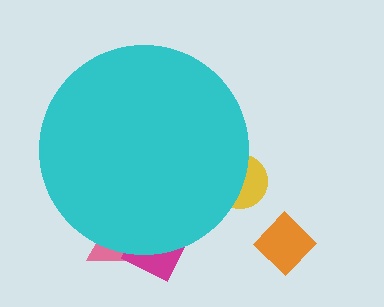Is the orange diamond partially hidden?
No, the orange diamond is fully visible.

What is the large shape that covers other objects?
A cyan circle.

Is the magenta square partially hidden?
Yes, the magenta square is partially hidden behind the cyan circle.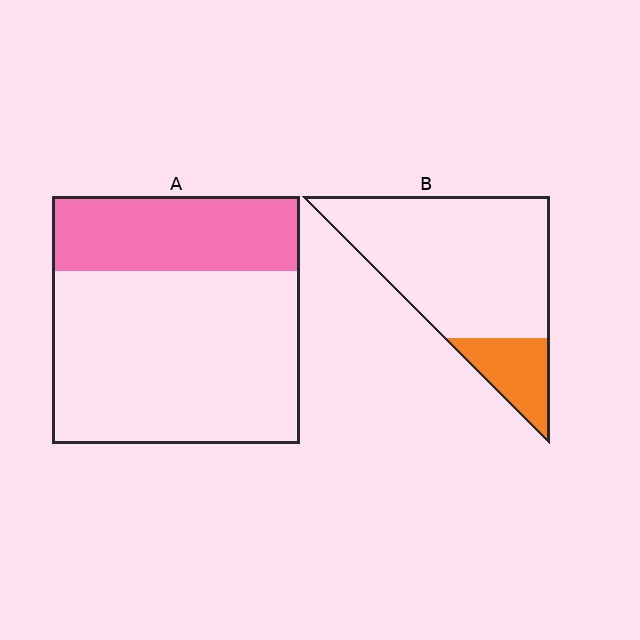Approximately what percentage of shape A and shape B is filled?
A is approximately 30% and B is approximately 20%.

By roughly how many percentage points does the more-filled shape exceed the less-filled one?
By roughly 10 percentage points (A over B).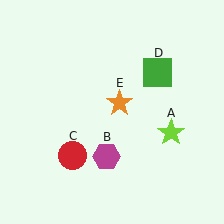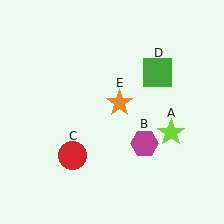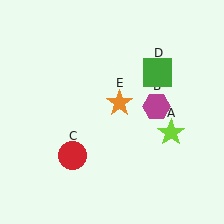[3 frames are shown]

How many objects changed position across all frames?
1 object changed position: magenta hexagon (object B).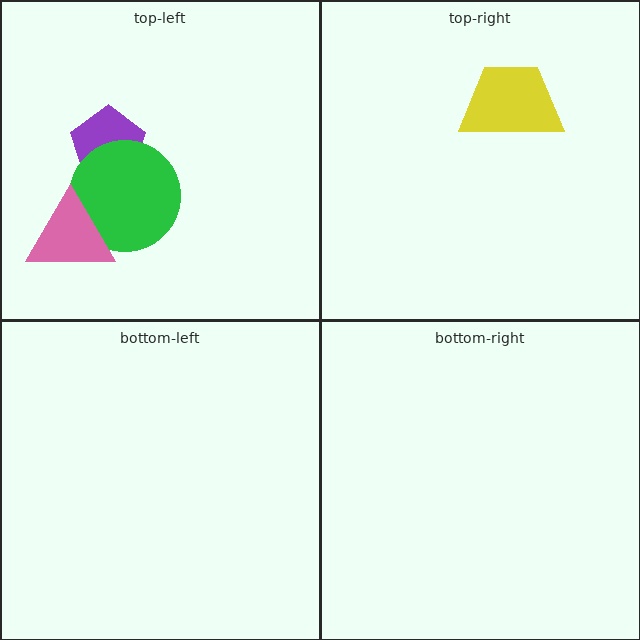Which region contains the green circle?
The top-left region.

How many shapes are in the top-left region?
3.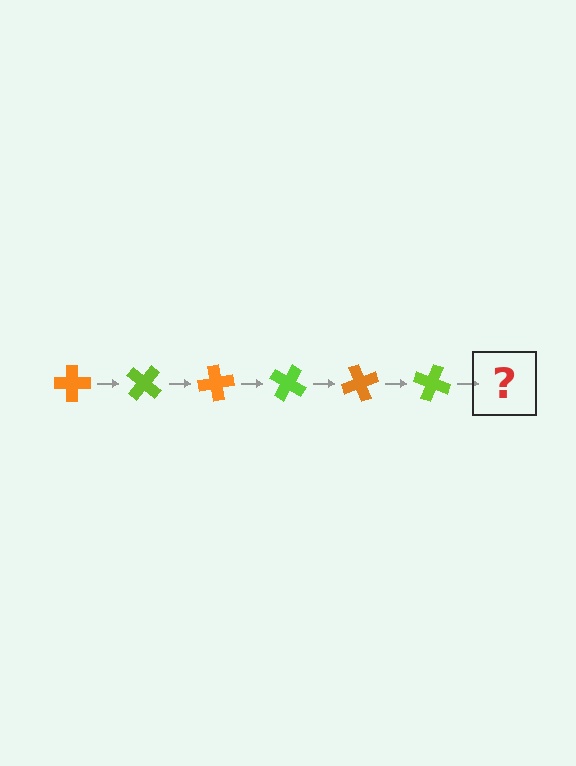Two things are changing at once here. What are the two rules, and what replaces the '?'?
The two rules are that it rotates 40 degrees each step and the color cycles through orange and lime. The '?' should be an orange cross, rotated 240 degrees from the start.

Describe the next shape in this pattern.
It should be an orange cross, rotated 240 degrees from the start.